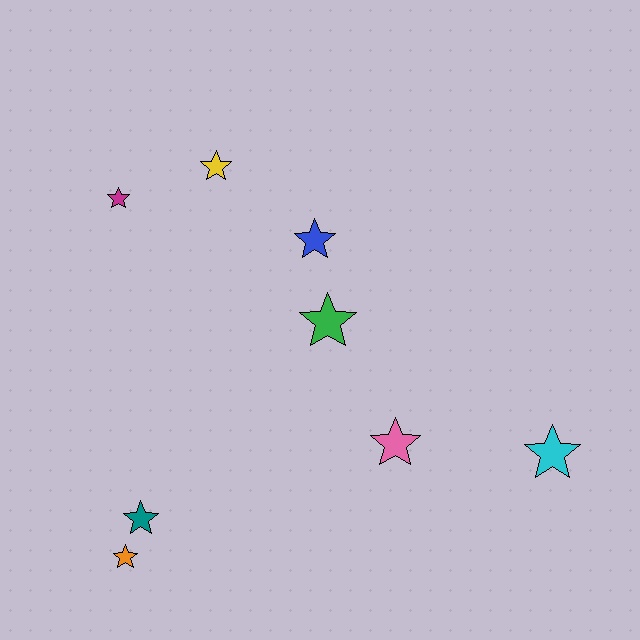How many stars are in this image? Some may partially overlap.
There are 8 stars.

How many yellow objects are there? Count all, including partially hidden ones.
There is 1 yellow object.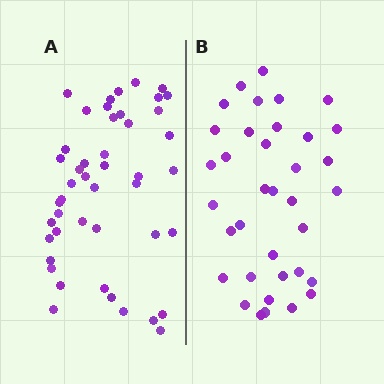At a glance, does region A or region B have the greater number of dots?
Region A (the left region) has more dots.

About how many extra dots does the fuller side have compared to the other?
Region A has roughly 10 or so more dots than region B.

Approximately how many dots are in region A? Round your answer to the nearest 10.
About 50 dots. (The exact count is 46, which rounds to 50.)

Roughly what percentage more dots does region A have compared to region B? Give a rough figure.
About 30% more.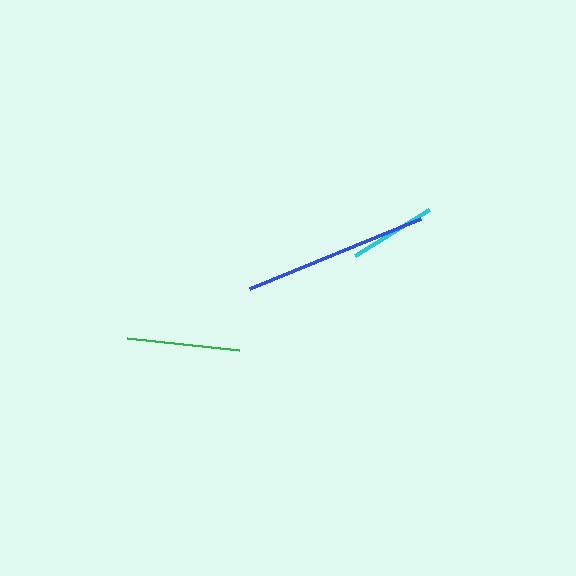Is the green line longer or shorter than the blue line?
The blue line is longer than the green line.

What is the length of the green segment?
The green segment is approximately 113 pixels long.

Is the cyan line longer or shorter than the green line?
The green line is longer than the cyan line.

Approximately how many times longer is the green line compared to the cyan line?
The green line is approximately 1.3 times the length of the cyan line.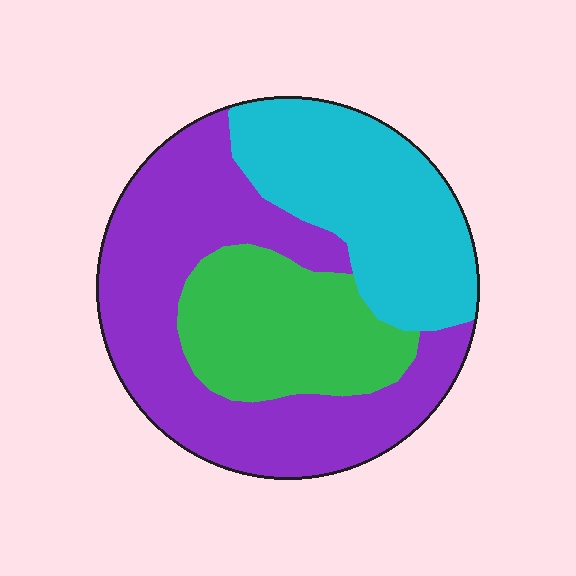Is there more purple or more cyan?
Purple.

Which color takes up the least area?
Green, at roughly 25%.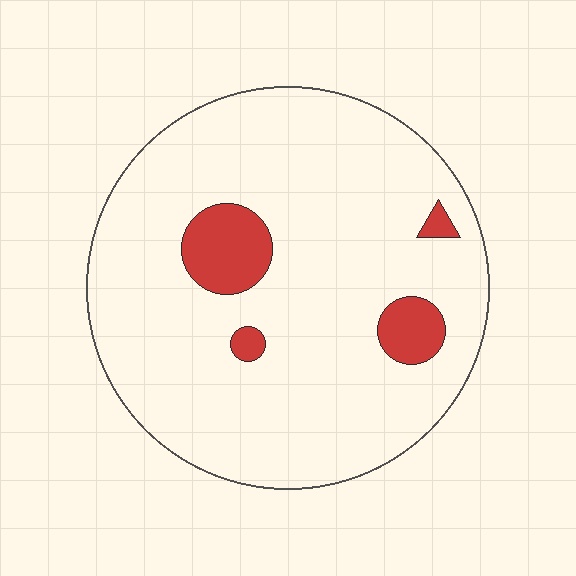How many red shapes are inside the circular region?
4.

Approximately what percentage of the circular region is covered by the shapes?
Approximately 10%.